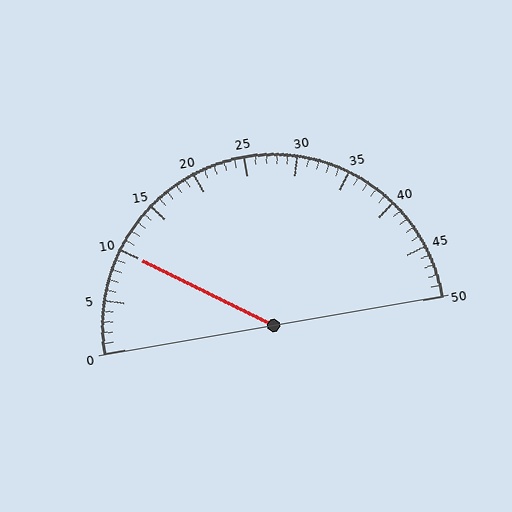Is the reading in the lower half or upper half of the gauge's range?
The reading is in the lower half of the range (0 to 50).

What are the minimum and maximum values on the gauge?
The gauge ranges from 0 to 50.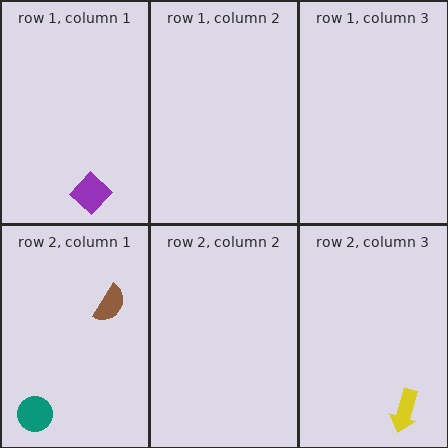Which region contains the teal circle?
The row 2, column 1 region.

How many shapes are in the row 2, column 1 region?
2.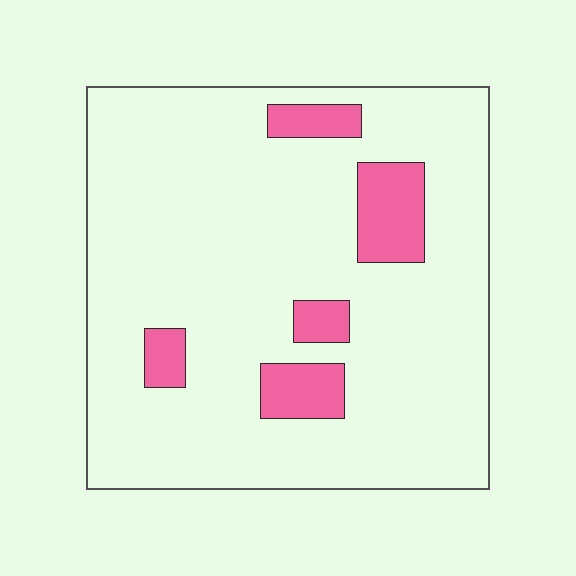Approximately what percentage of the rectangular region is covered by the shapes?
Approximately 10%.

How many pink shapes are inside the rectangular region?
5.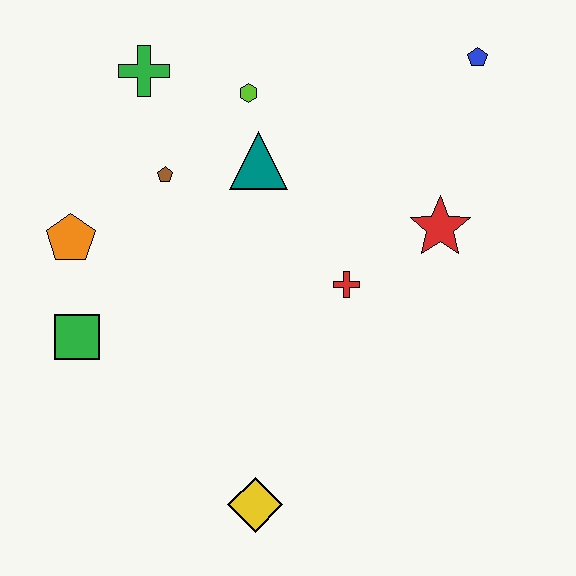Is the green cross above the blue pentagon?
No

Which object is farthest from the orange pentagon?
The blue pentagon is farthest from the orange pentagon.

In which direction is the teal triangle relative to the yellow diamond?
The teal triangle is above the yellow diamond.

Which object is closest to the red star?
The red cross is closest to the red star.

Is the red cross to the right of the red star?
No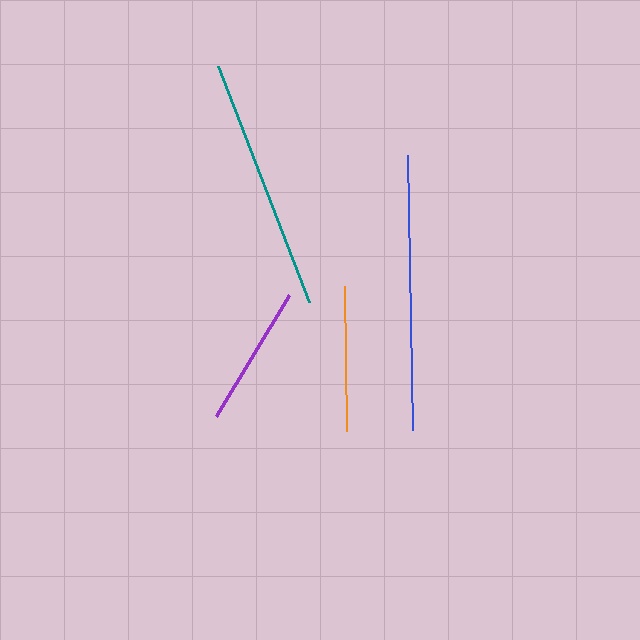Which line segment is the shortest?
The purple line is the shortest at approximately 141 pixels.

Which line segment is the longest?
The blue line is the longest at approximately 275 pixels.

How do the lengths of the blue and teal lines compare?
The blue and teal lines are approximately the same length.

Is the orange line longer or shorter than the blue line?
The blue line is longer than the orange line.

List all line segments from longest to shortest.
From longest to shortest: blue, teal, orange, purple.